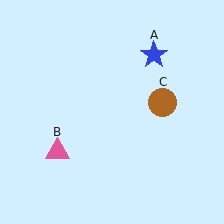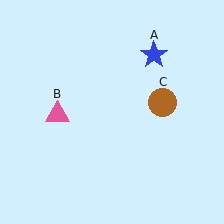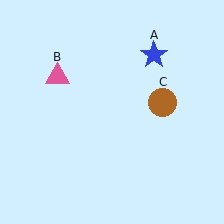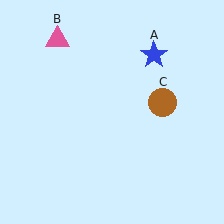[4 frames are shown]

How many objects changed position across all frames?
1 object changed position: pink triangle (object B).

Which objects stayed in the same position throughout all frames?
Blue star (object A) and brown circle (object C) remained stationary.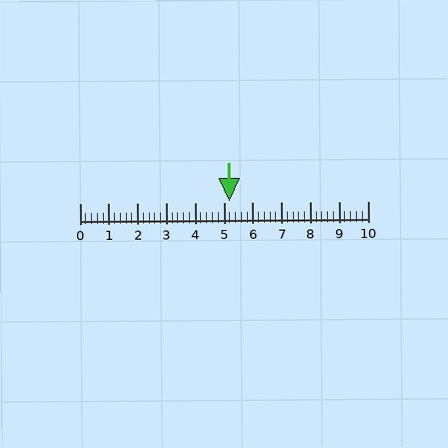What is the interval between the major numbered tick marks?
The major tick marks are spaced 1 units apart.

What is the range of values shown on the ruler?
The ruler shows values from 0 to 10.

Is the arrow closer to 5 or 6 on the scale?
The arrow is closer to 5.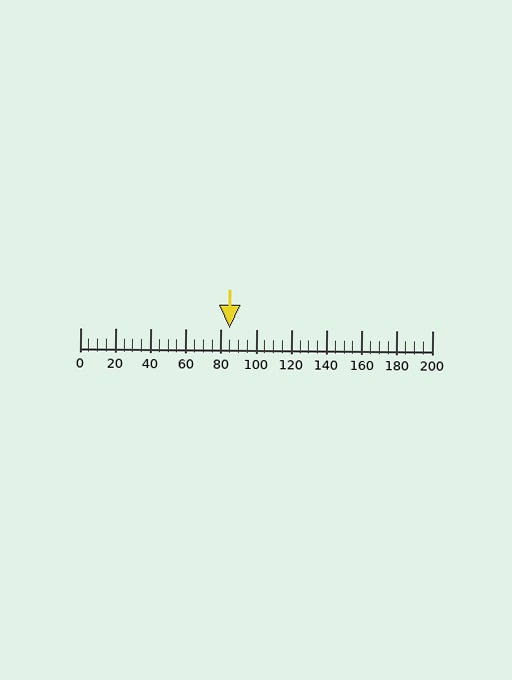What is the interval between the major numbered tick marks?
The major tick marks are spaced 20 units apart.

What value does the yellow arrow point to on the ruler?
The yellow arrow points to approximately 85.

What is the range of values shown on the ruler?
The ruler shows values from 0 to 200.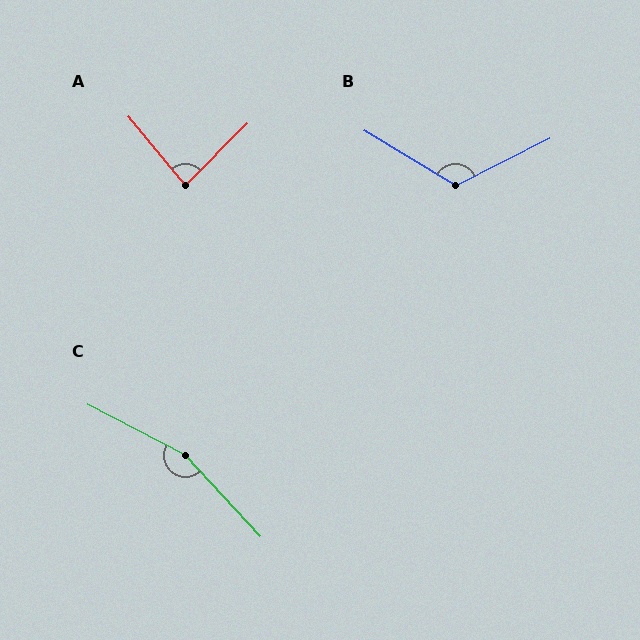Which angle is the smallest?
A, at approximately 84 degrees.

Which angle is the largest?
C, at approximately 160 degrees.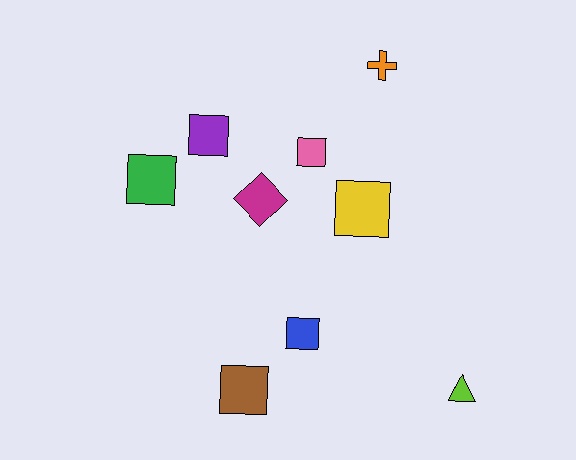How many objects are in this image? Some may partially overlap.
There are 9 objects.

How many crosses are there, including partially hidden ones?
There is 1 cross.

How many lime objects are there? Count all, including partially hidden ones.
There is 1 lime object.